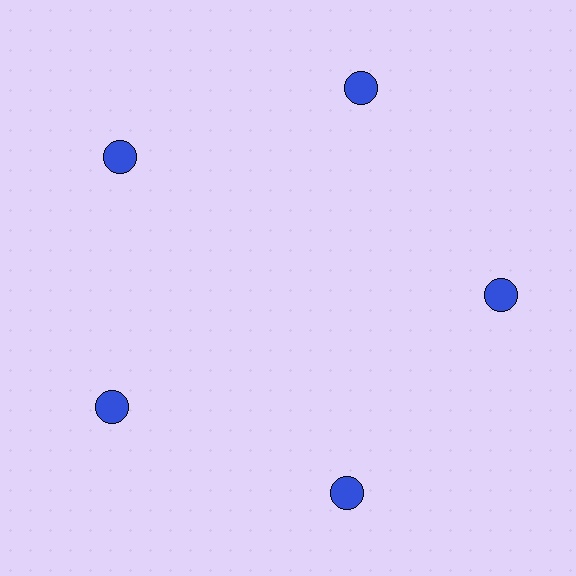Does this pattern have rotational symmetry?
Yes, this pattern has 5-fold rotational symmetry. It looks the same after rotating 72 degrees around the center.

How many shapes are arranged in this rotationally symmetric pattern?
There are 5 shapes, arranged in 5 groups of 1.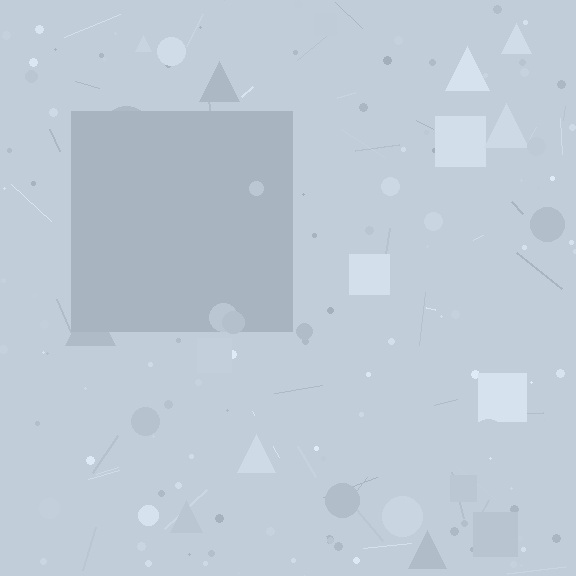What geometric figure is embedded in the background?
A square is embedded in the background.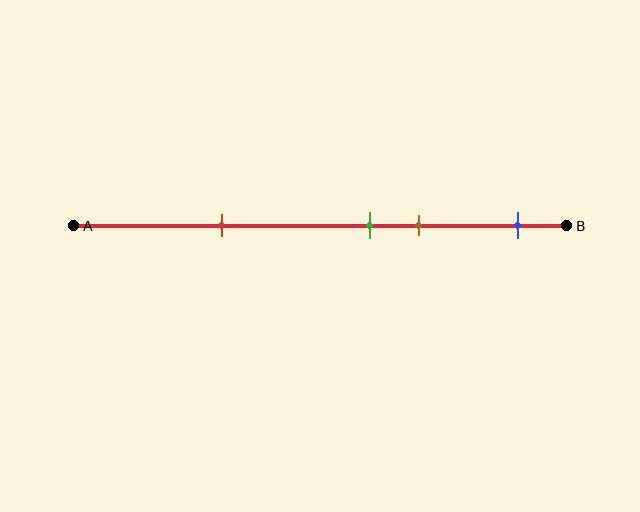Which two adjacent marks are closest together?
The green and brown marks are the closest adjacent pair.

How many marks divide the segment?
There are 4 marks dividing the segment.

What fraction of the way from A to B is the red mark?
The red mark is approximately 30% (0.3) of the way from A to B.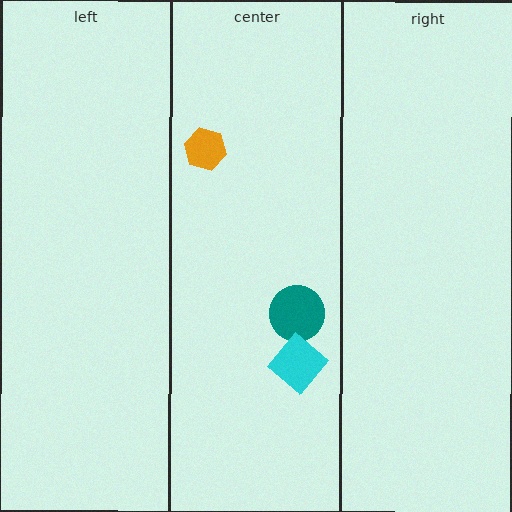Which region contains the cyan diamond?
The center region.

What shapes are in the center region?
The teal circle, the cyan diamond, the orange hexagon.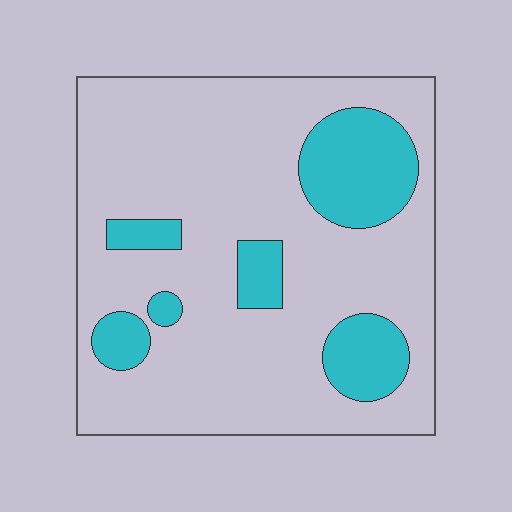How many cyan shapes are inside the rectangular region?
6.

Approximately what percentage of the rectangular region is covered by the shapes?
Approximately 20%.